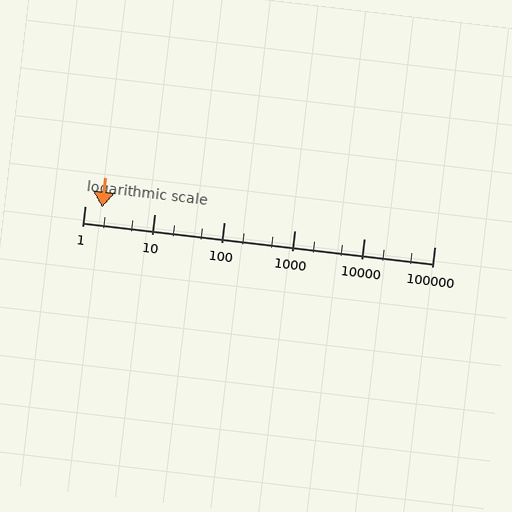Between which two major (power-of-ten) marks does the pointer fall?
The pointer is between 1 and 10.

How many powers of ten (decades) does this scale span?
The scale spans 5 decades, from 1 to 100000.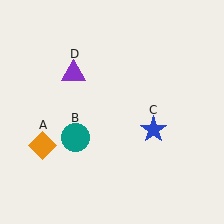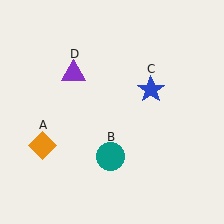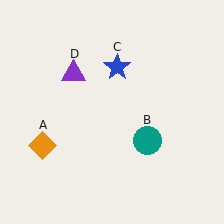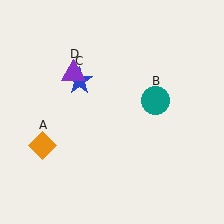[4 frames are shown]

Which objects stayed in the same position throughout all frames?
Orange diamond (object A) and purple triangle (object D) remained stationary.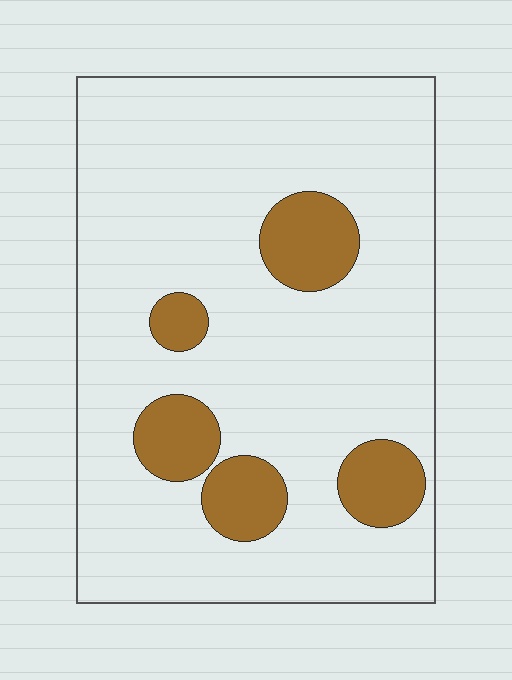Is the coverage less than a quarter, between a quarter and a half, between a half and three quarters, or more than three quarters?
Less than a quarter.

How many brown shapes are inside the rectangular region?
5.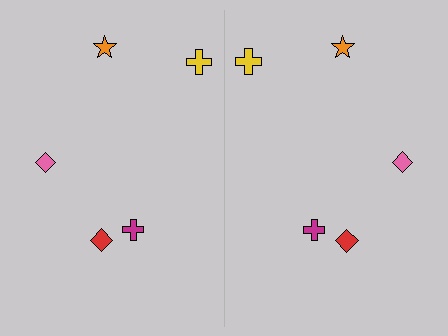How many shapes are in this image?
There are 10 shapes in this image.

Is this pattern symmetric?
Yes, this pattern has bilateral (reflection) symmetry.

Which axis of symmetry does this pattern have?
The pattern has a vertical axis of symmetry running through the center of the image.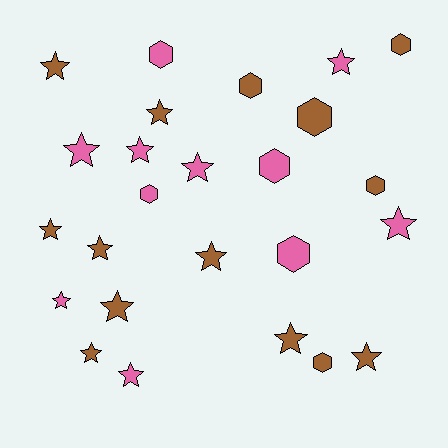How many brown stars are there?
There are 9 brown stars.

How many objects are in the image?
There are 25 objects.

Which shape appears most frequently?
Star, with 16 objects.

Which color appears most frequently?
Brown, with 14 objects.